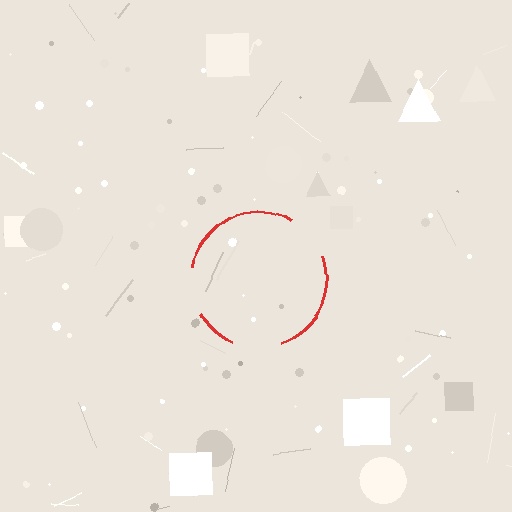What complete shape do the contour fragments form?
The contour fragments form a circle.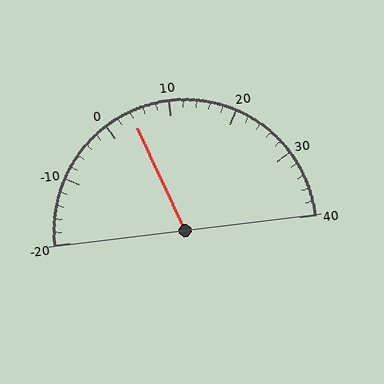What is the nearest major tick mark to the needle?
The nearest major tick mark is 0.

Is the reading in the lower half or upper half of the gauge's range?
The reading is in the lower half of the range (-20 to 40).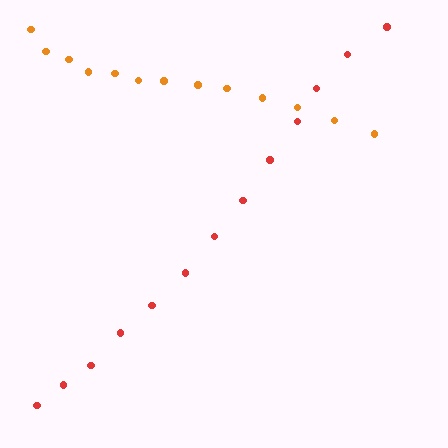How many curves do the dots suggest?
There are 2 distinct paths.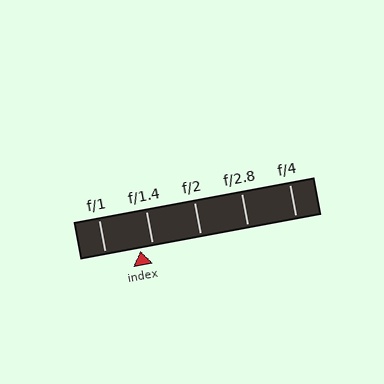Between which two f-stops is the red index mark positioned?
The index mark is between f/1 and f/1.4.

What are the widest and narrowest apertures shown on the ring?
The widest aperture shown is f/1 and the narrowest is f/4.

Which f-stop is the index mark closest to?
The index mark is closest to f/1.4.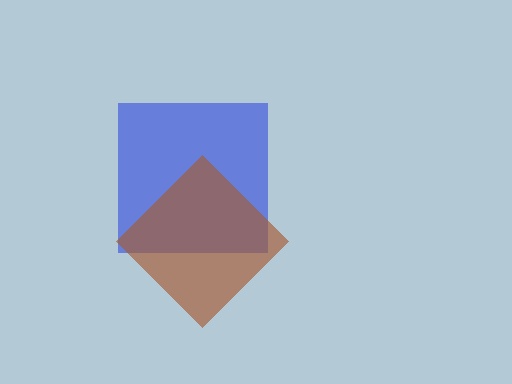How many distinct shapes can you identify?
There are 2 distinct shapes: a blue square, a brown diamond.